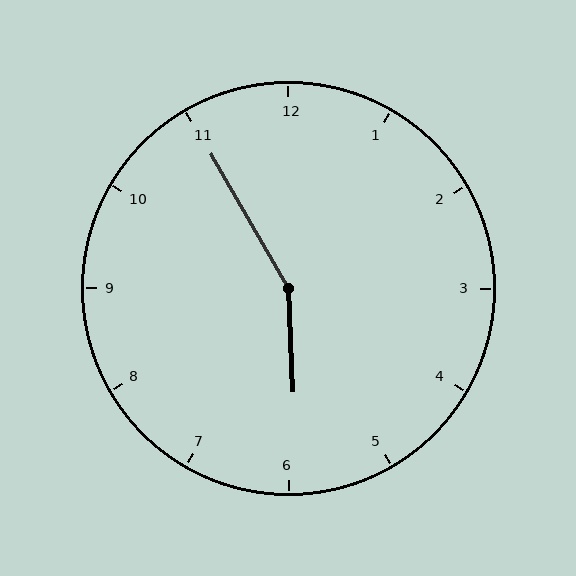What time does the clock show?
5:55.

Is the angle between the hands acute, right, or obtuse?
It is obtuse.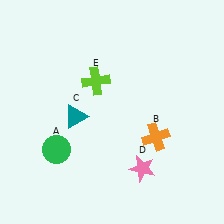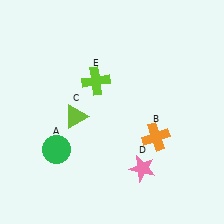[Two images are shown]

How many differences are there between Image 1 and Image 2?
There is 1 difference between the two images.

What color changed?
The triangle (C) changed from teal in Image 1 to lime in Image 2.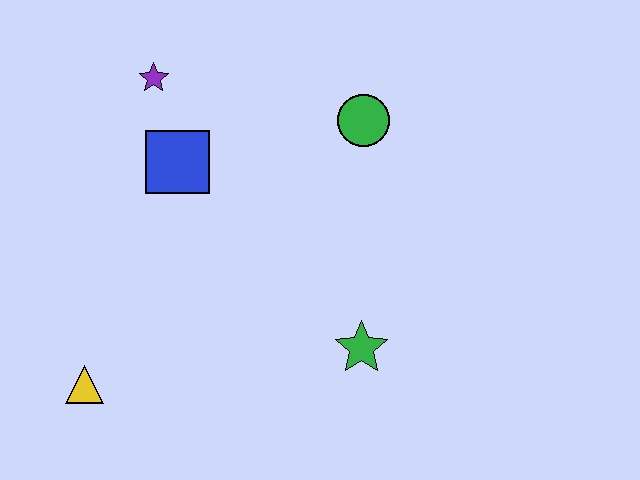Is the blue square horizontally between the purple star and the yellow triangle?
No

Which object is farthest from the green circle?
The yellow triangle is farthest from the green circle.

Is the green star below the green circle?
Yes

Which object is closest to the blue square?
The purple star is closest to the blue square.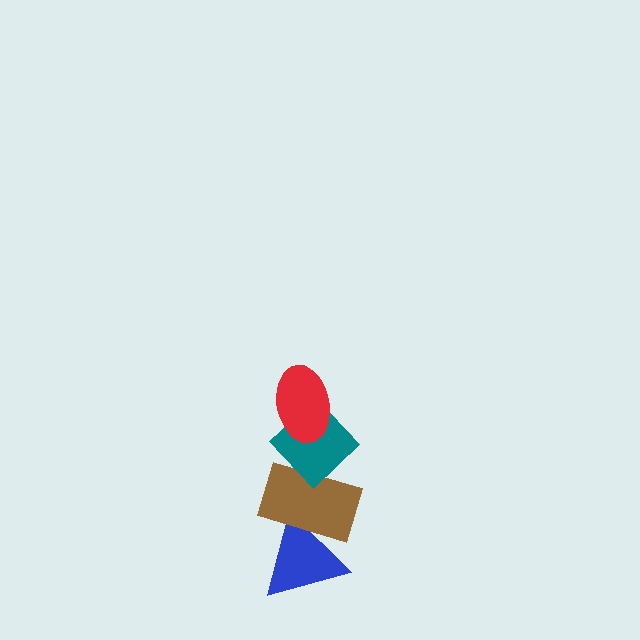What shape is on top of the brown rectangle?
The teal diamond is on top of the brown rectangle.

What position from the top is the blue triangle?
The blue triangle is 4th from the top.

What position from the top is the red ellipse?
The red ellipse is 1st from the top.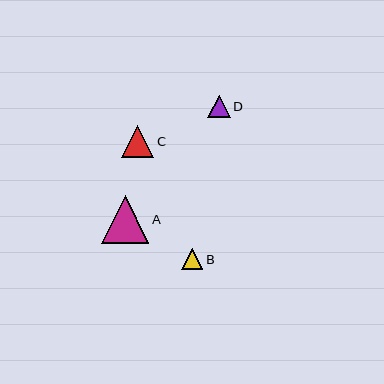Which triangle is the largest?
Triangle A is the largest with a size of approximately 48 pixels.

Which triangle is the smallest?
Triangle B is the smallest with a size of approximately 21 pixels.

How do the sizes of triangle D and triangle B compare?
Triangle D and triangle B are approximately the same size.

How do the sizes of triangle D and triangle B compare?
Triangle D and triangle B are approximately the same size.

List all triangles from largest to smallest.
From largest to smallest: A, C, D, B.